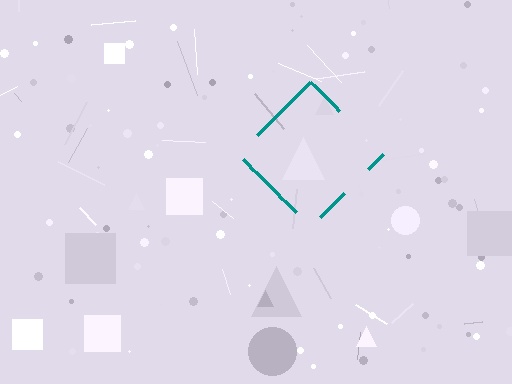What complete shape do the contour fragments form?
The contour fragments form a diamond.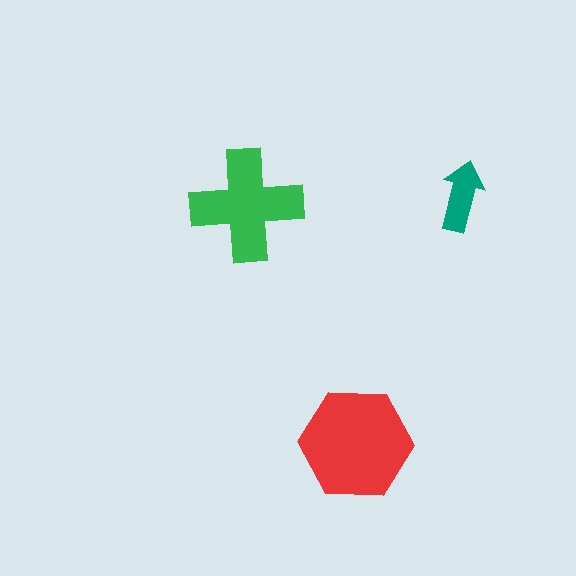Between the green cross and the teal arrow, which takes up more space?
The green cross.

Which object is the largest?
The red hexagon.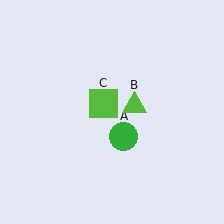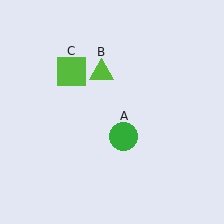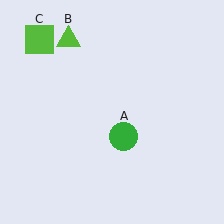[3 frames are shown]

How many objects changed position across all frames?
2 objects changed position: lime triangle (object B), lime square (object C).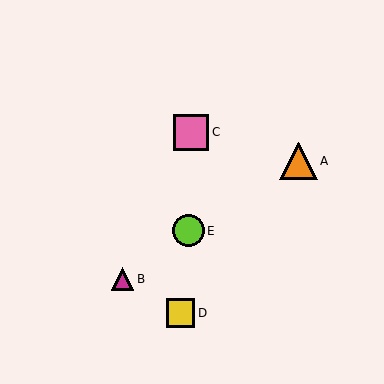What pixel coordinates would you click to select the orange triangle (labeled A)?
Click at (298, 161) to select the orange triangle A.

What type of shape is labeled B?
Shape B is a magenta triangle.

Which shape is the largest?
The orange triangle (labeled A) is the largest.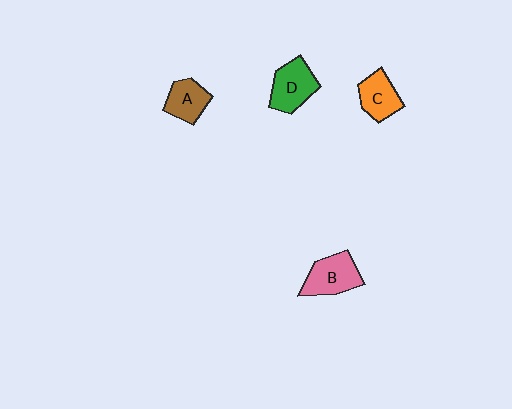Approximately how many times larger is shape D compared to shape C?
Approximately 1.2 times.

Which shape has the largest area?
Shape B (pink).